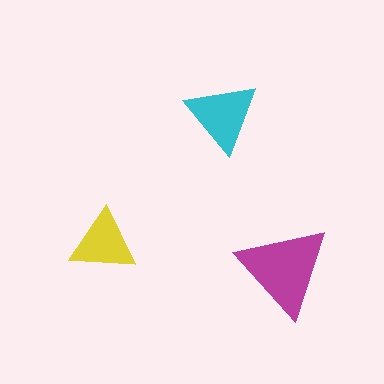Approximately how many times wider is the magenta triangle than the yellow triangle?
About 1.5 times wider.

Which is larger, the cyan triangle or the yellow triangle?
The cyan one.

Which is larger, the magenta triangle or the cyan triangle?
The magenta one.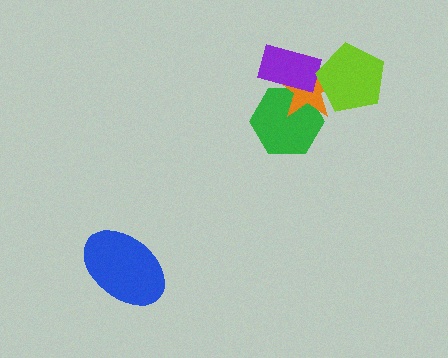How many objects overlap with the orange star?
3 objects overlap with the orange star.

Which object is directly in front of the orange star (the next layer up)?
The purple rectangle is directly in front of the orange star.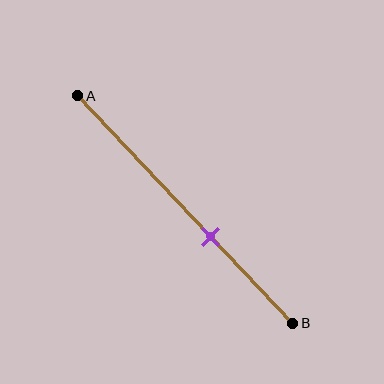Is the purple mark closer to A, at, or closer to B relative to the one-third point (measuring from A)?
The purple mark is closer to point B than the one-third point of segment AB.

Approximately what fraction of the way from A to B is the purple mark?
The purple mark is approximately 60% of the way from A to B.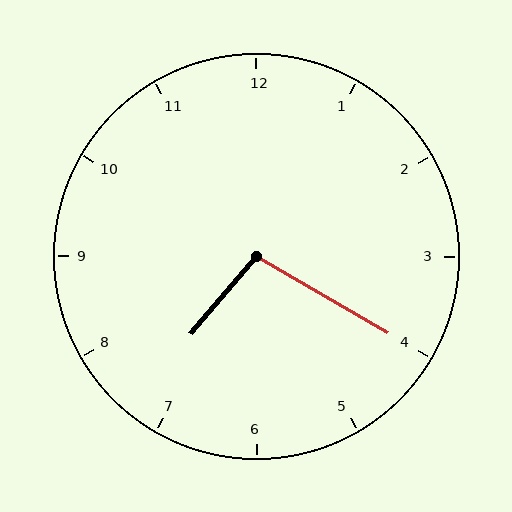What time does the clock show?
7:20.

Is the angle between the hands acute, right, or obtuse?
It is obtuse.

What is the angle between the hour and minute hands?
Approximately 100 degrees.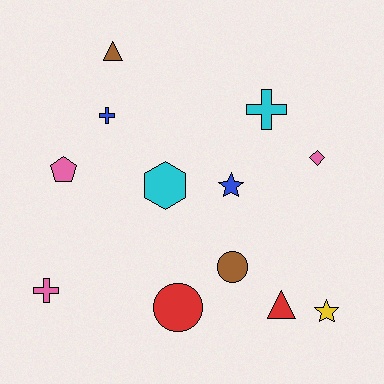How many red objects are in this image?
There are 2 red objects.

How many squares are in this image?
There are no squares.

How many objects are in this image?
There are 12 objects.